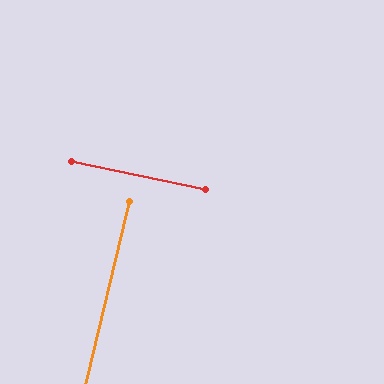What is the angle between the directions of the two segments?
Approximately 88 degrees.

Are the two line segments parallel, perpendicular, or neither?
Perpendicular — they meet at approximately 88°.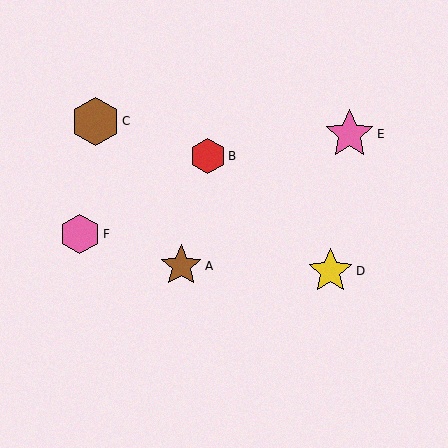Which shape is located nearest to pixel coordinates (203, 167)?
The red hexagon (labeled B) at (208, 156) is nearest to that location.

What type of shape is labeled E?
Shape E is a pink star.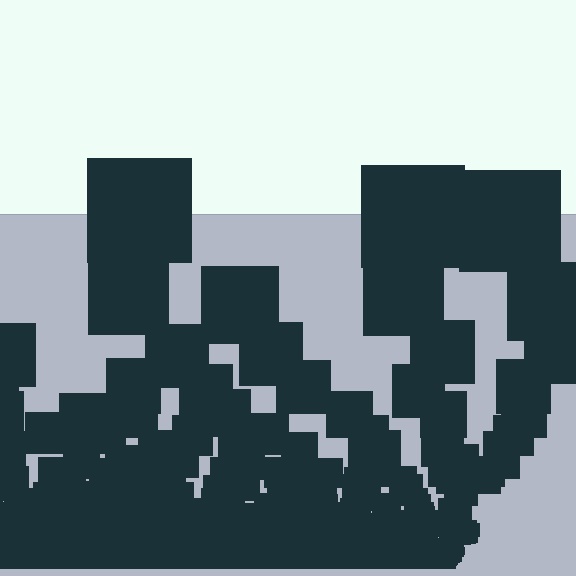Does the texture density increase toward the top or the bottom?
Density increases toward the bottom.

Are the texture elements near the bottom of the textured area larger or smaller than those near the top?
Smaller. The gradient is inverted — elements near the bottom are smaller and denser.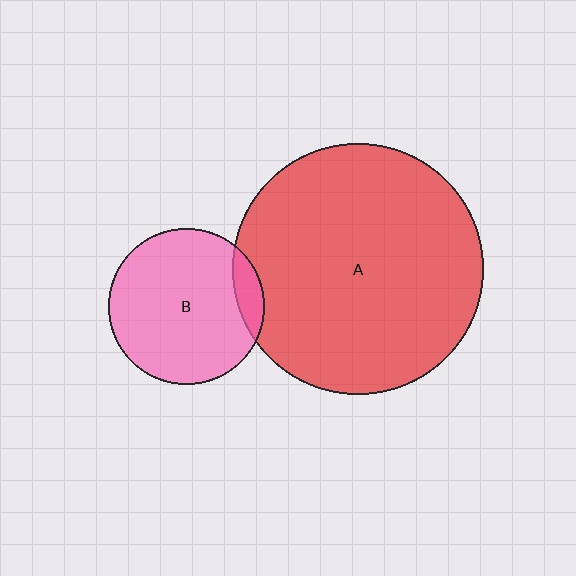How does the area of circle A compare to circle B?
Approximately 2.6 times.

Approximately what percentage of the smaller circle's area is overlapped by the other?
Approximately 10%.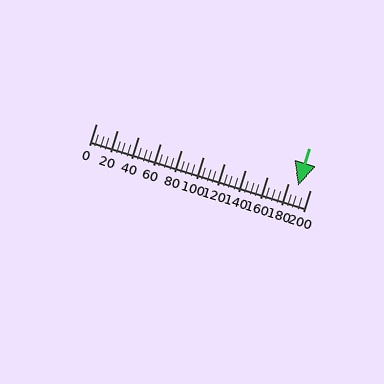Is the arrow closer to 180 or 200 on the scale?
The arrow is closer to 180.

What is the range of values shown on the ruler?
The ruler shows values from 0 to 200.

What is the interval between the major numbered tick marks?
The major tick marks are spaced 20 units apart.